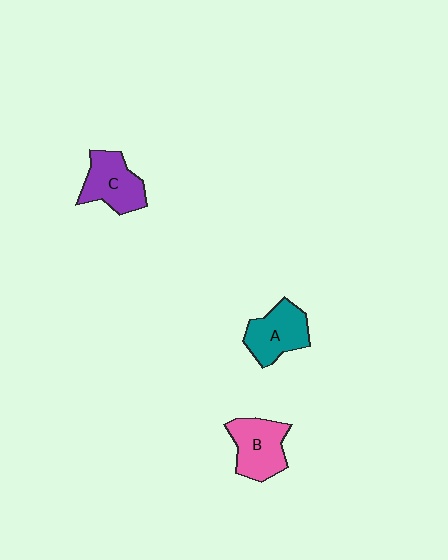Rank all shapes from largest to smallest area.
From largest to smallest: B (pink), C (purple), A (teal).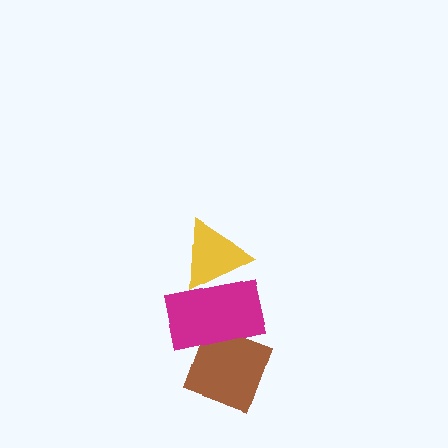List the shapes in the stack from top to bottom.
From top to bottom: the yellow triangle, the magenta rectangle, the brown diamond.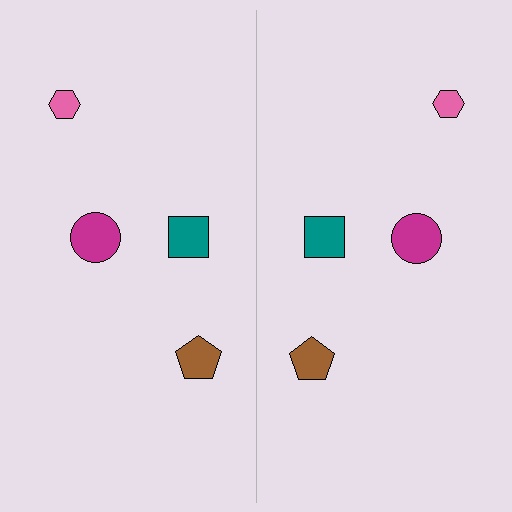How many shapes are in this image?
There are 8 shapes in this image.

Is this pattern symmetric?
Yes, this pattern has bilateral (reflection) symmetry.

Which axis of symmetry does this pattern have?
The pattern has a vertical axis of symmetry running through the center of the image.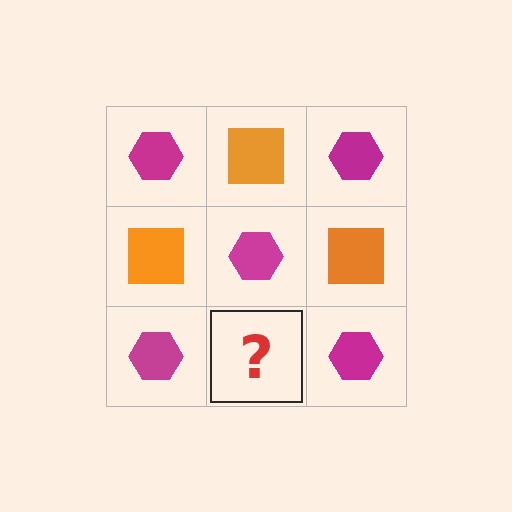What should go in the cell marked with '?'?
The missing cell should contain an orange square.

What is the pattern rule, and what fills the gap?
The rule is that it alternates magenta hexagon and orange square in a checkerboard pattern. The gap should be filled with an orange square.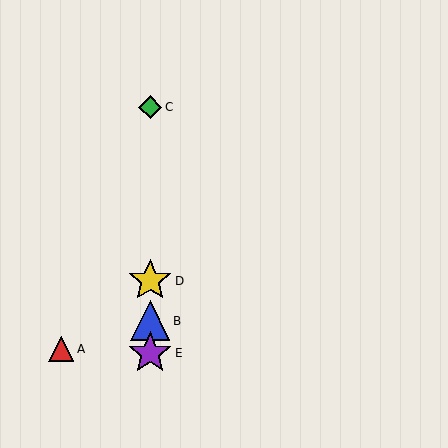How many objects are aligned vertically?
4 objects (B, C, D, E) are aligned vertically.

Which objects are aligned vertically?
Objects B, C, D, E are aligned vertically.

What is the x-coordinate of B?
Object B is at x≈150.